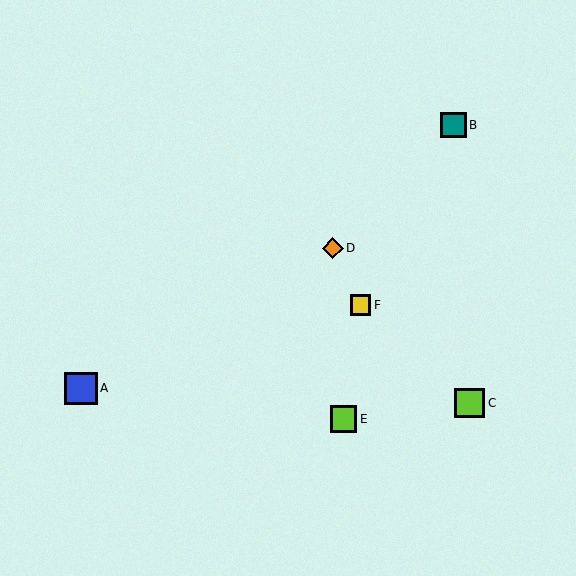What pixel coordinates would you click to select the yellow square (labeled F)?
Click at (360, 305) to select the yellow square F.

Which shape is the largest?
The blue square (labeled A) is the largest.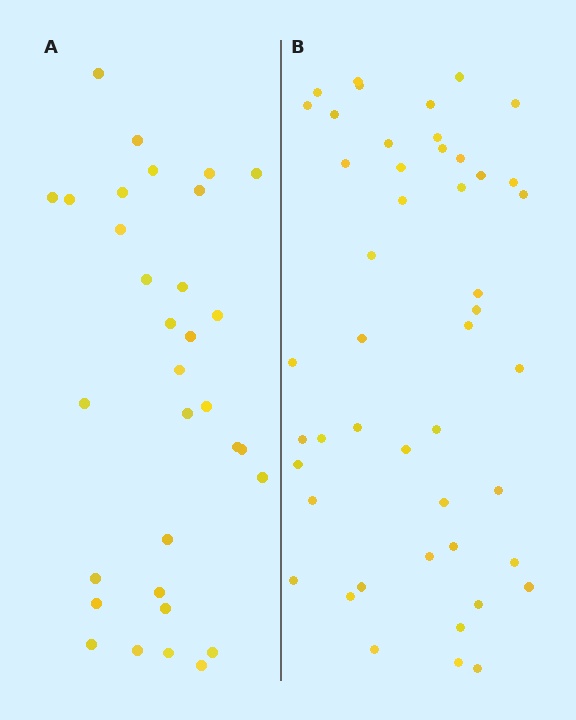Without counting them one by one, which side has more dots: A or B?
Region B (the right region) has more dots.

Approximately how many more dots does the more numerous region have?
Region B has approximately 15 more dots than region A.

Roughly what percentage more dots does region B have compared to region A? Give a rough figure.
About 45% more.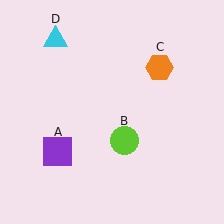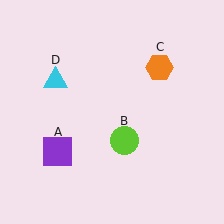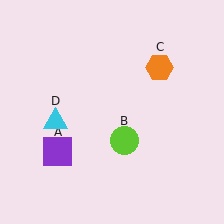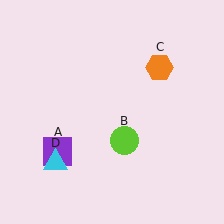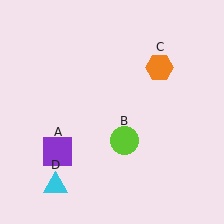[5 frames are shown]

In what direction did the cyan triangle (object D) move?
The cyan triangle (object D) moved down.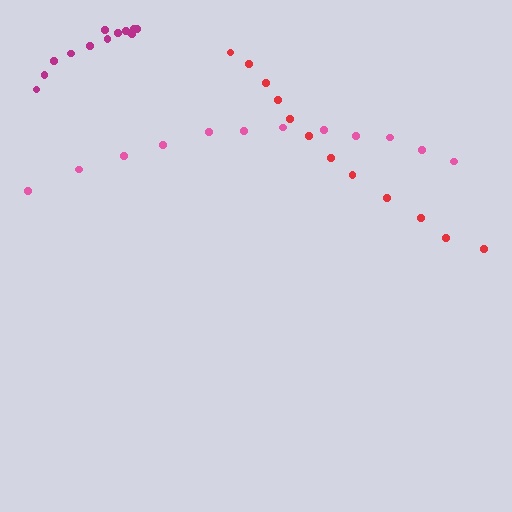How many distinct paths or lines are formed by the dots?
There are 3 distinct paths.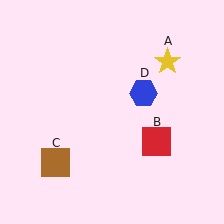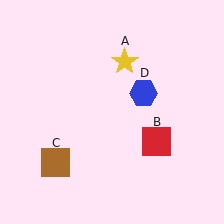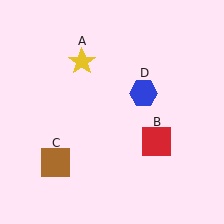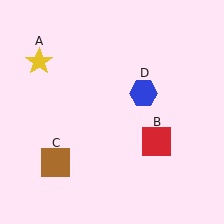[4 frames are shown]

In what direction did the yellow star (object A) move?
The yellow star (object A) moved left.